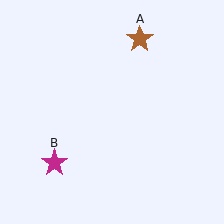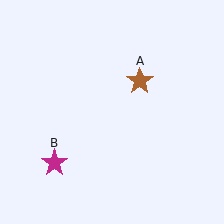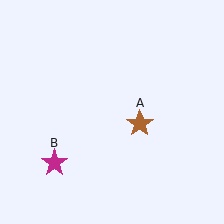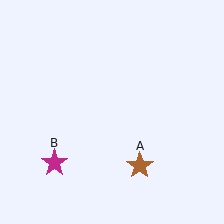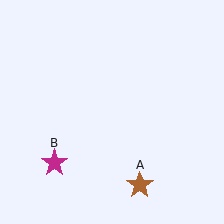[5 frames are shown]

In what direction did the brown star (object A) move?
The brown star (object A) moved down.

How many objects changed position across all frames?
1 object changed position: brown star (object A).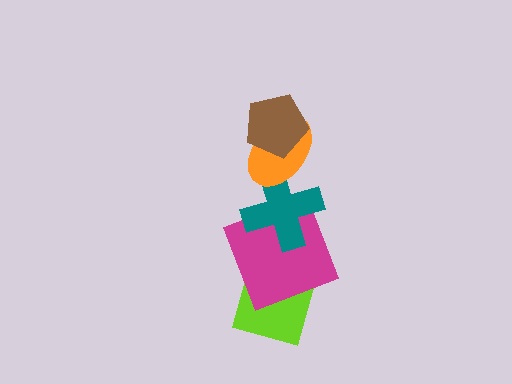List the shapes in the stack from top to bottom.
From top to bottom: the brown pentagon, the orange ellipse, the teal cross, the magenta square, the lime diamond.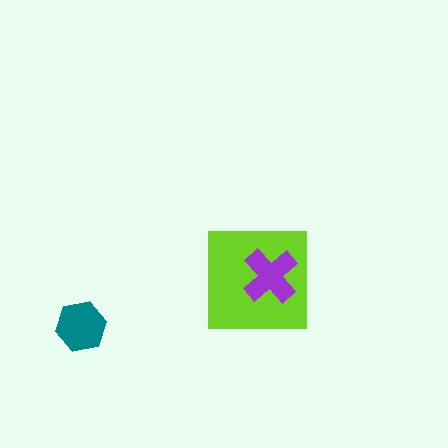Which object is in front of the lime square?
The purple cross is in front of the lime square.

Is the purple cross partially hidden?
No, no other shape covers it.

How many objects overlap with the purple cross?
1 object overlaps with the purple cross.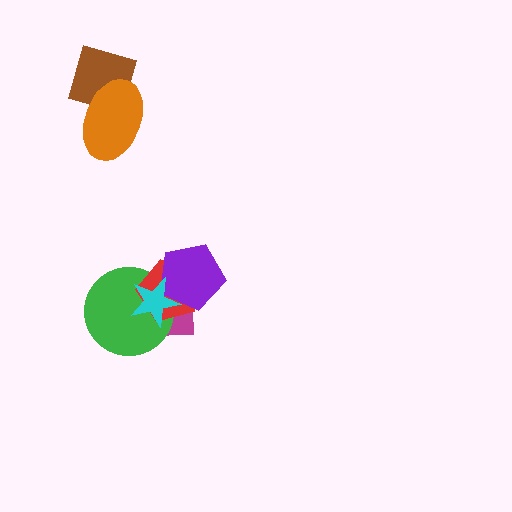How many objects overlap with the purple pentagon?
3 objects overlap with the purple pentagon.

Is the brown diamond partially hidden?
Yes, it is partially covered by another shape.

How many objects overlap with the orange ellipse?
1 object overlaps with the orange ellipse.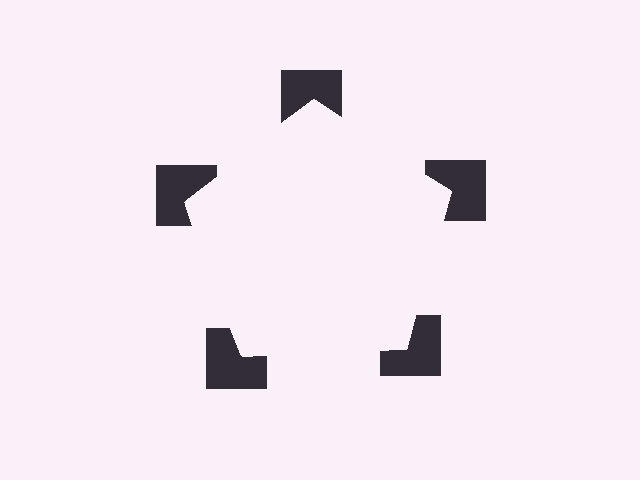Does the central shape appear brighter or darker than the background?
It typically appears slightly brighter than the background, even though no actual brightness change is drawn.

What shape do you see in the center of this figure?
An illusory pentagon — its edges are inferred from the aligned wedge cuts in the notched squares, not physically drawn.